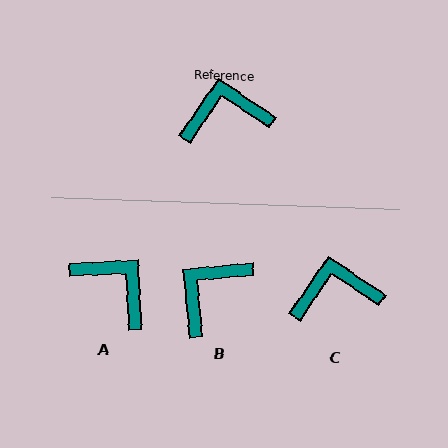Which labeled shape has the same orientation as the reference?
C.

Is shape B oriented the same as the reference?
No, it is off by about 40 degrees.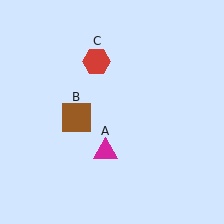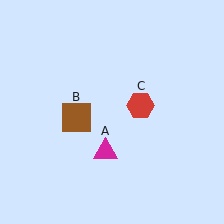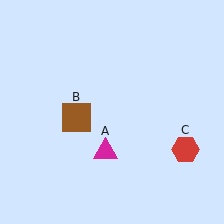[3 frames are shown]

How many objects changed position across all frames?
1 object changed position: red hexagon (object C).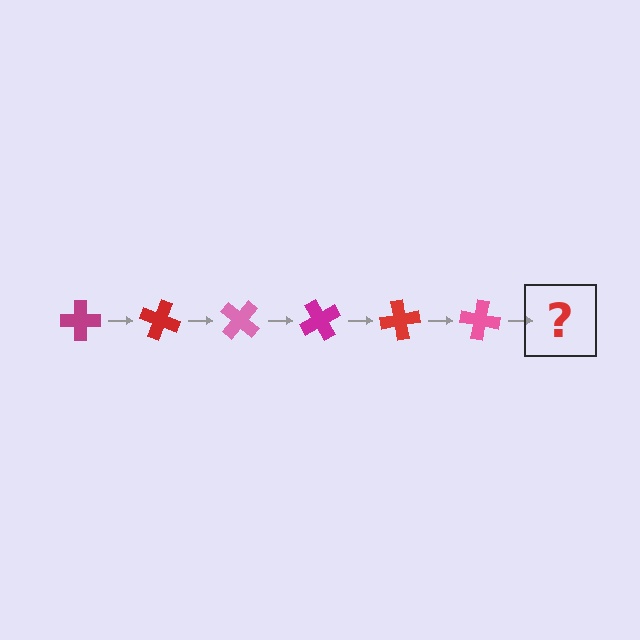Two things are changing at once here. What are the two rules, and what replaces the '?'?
The two rules are that it rotates 20 degrees each step and the color cycles through magenta, red, and pink. The '?' should be a magenta cross, rotated 120 degrees from the start.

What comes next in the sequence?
The next element should be a magenta cross, rotated 120 degrees from the start.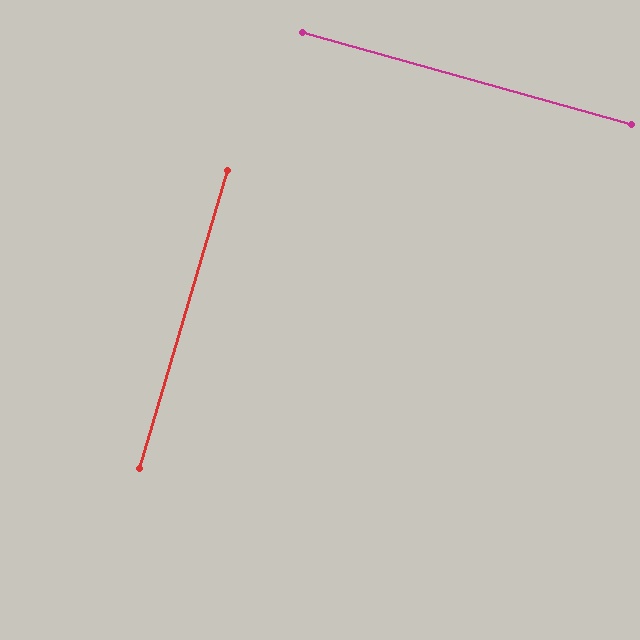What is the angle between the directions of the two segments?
Approximately 89 degrees.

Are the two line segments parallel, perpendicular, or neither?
Perpendicular — they meet at approximately 89°.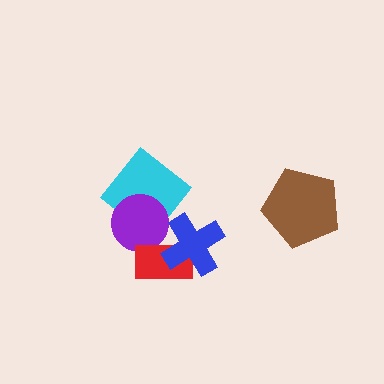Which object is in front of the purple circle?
The red rectangle is in front of the purple circle.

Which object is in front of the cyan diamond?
The purple circle is in front of the cyan diamond.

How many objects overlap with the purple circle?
2 objects overlap with the purple circle.